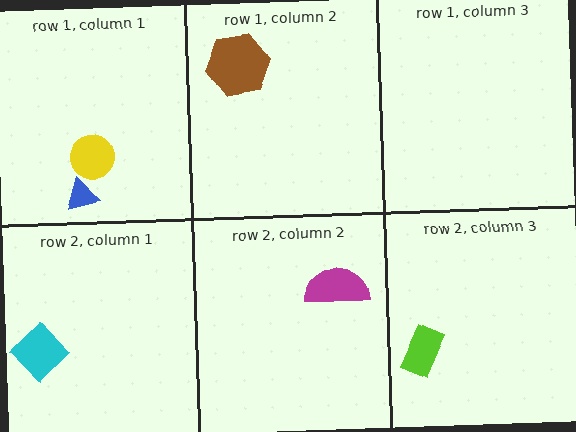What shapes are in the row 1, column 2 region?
The brown hexagon.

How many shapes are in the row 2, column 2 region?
1.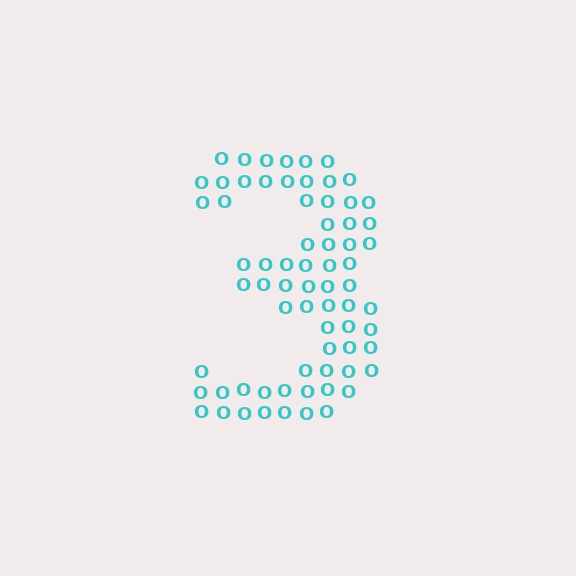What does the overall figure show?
The overall figure shows the digit 3.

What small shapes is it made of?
It is made of small letter O's.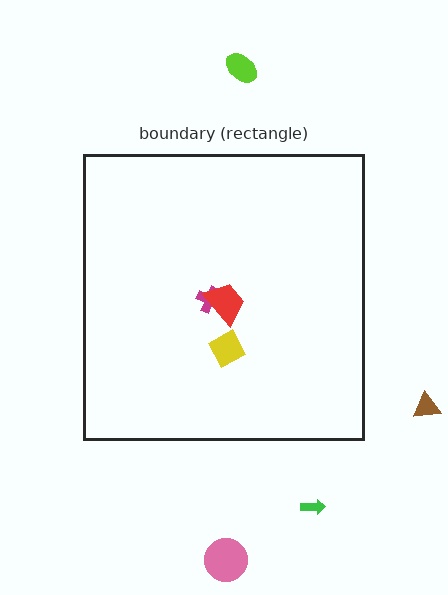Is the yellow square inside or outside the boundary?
Inside.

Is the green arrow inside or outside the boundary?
Outside.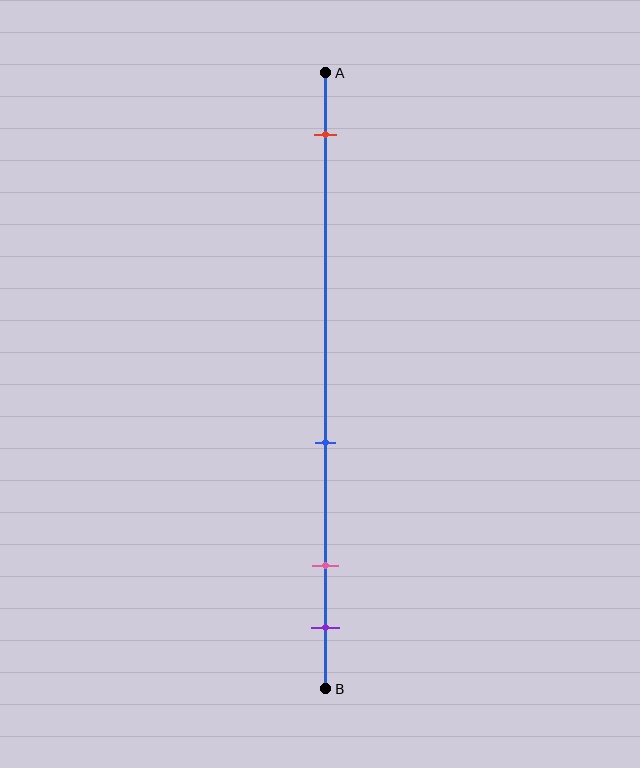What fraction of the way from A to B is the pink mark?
The pink mark is approximately 80% (0.8) of the way from A to B.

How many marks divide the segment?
There are 4 marks dividing the segment.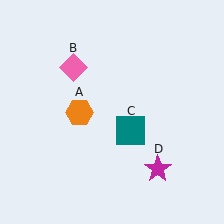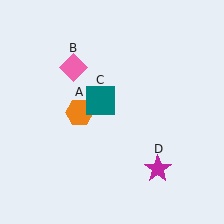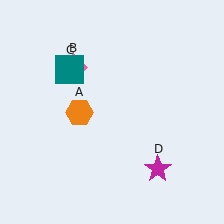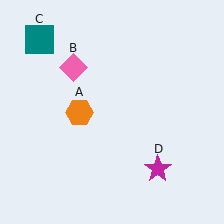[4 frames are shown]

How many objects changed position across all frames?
1 object changed position: teal square (object C).